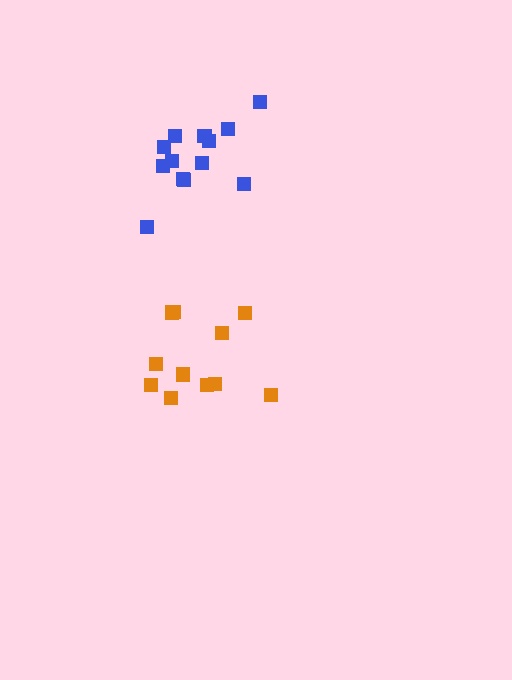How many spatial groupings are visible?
There are 2 spatial groupings.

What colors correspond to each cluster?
The clusters are colored: blue, orange.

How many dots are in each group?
Group 1: 13 dots, Group 2: 11 dots (24 total).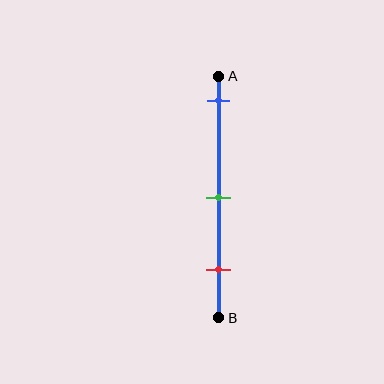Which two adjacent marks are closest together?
The green and red marks are the closest adjacent pair.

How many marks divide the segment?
There are 3 marks dividing the segment.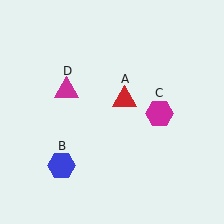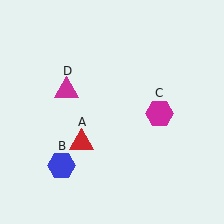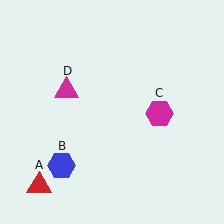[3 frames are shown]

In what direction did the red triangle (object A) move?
The red triangle (object A) moved down and to the left.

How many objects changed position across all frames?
1 object changed position: red triangle (object A).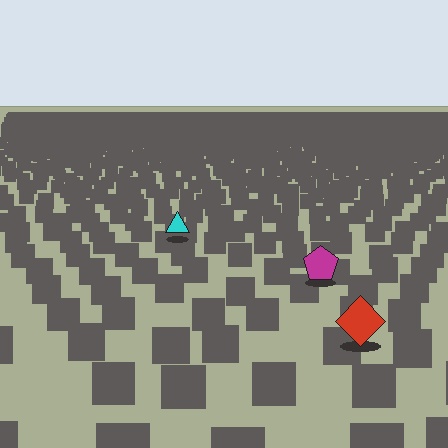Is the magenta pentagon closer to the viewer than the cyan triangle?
Yes. The magenta pentagon is closer — you can tell from the texture gradient: the ground texture is coarser near it.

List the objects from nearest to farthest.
From nearest to farthest: the red diamond, the magenta pentagon, the cyan triangle.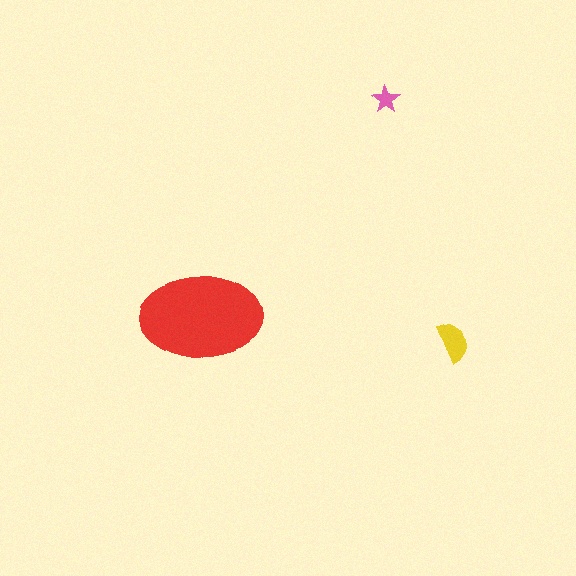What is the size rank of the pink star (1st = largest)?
3rd.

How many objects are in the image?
There are 3 objects in the image.